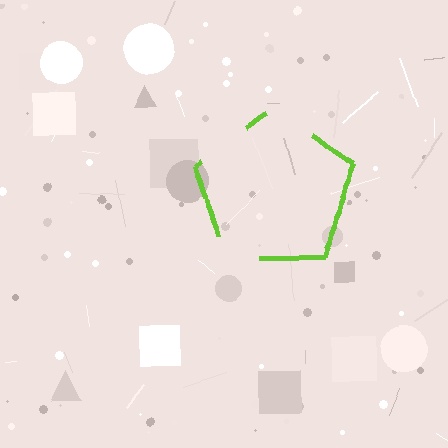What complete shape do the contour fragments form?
The contour fragments form a pentagon.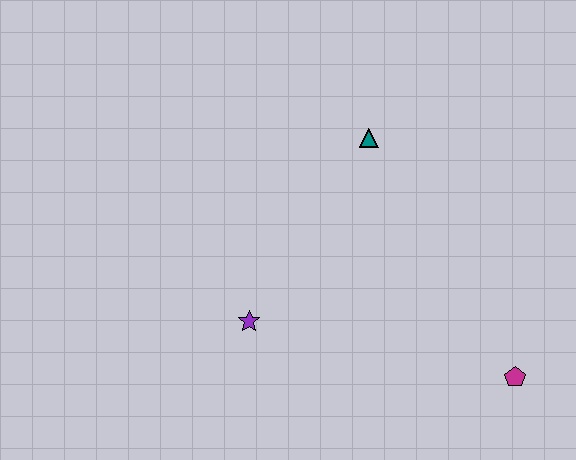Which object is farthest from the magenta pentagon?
The teal triangle is farthest from the magenta pentagon.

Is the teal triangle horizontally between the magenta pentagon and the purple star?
Yes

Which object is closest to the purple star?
The teal triangle is closest to the purple star.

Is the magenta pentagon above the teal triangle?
No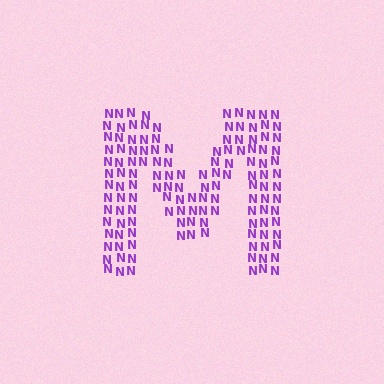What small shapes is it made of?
It is made of small letter N's.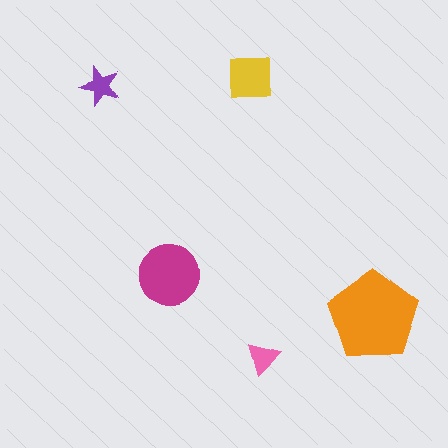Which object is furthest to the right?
The orange pentagon is rightmost.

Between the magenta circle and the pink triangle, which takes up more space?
The magenta circle.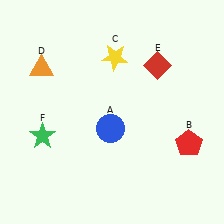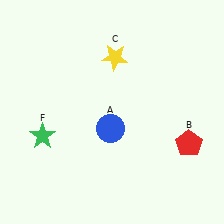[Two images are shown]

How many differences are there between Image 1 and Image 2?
There are 2 differences between the two images.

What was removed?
The orange triangle (D), the red diamond (E) were removed in Image 2.